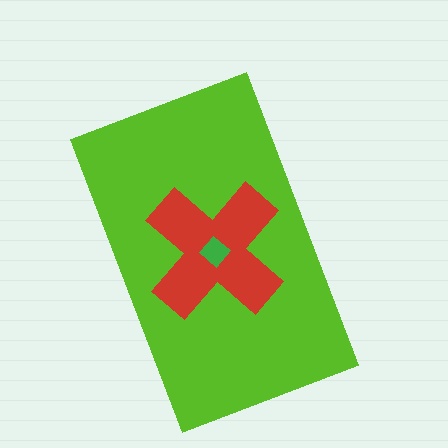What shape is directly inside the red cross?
The green diamond.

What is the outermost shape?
The lime rectangle.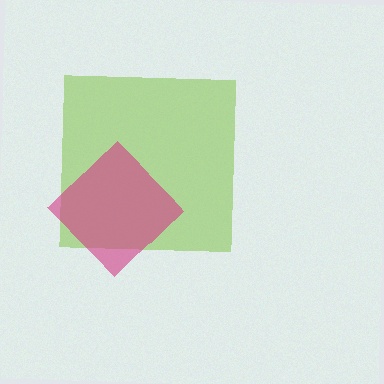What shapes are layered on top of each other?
The layered shapes are: a lime square, a magenta diamond.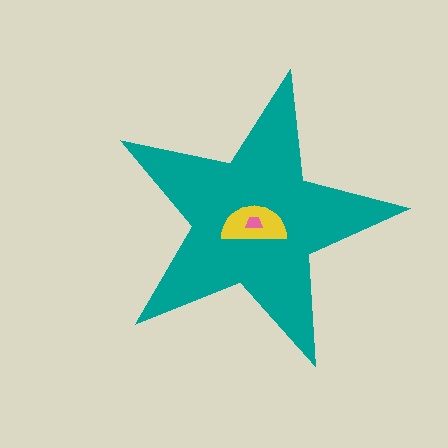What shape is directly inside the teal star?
The yellow semicircle.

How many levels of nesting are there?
3.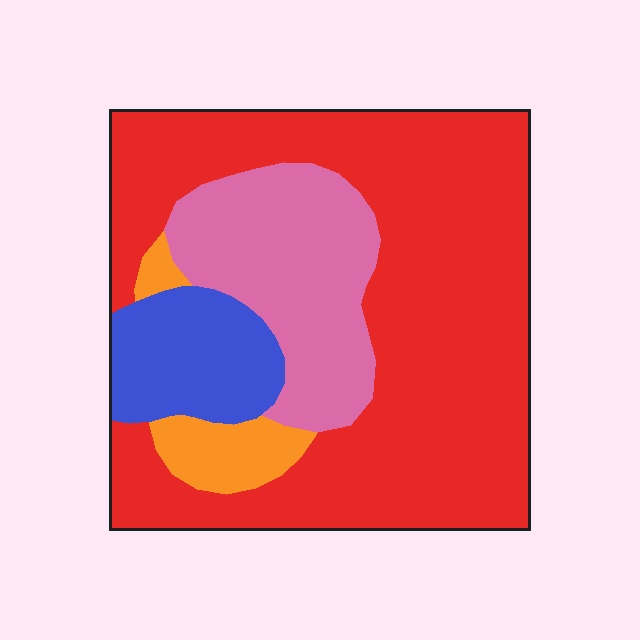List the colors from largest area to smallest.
From largest to smallest: red, pink, blue, orange.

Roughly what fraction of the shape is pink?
Pink takes up between a sixth and a third of the shape.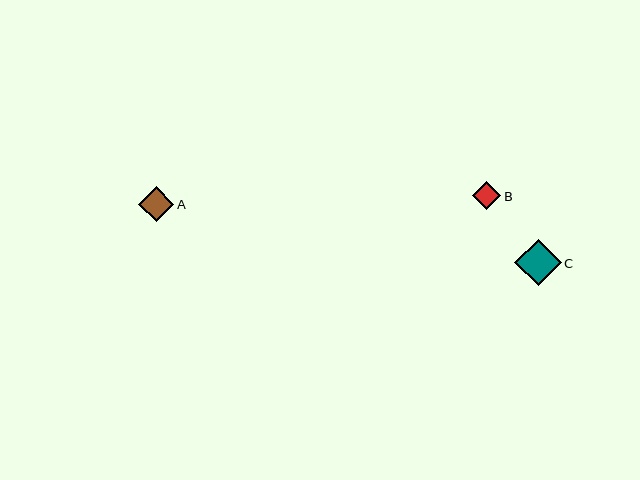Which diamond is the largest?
Diamond C is the largest with a size of approximately 47 pixels.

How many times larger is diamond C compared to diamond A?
Diamond C is approximately 1.3 times the size of diamond A.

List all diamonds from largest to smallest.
From largest to smallest: C, A, B.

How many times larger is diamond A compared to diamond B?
Diamond A is approximately 1.2 times the size of diamond B.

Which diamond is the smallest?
Diamond B is the smallest with a size of approximately 28 pixels.